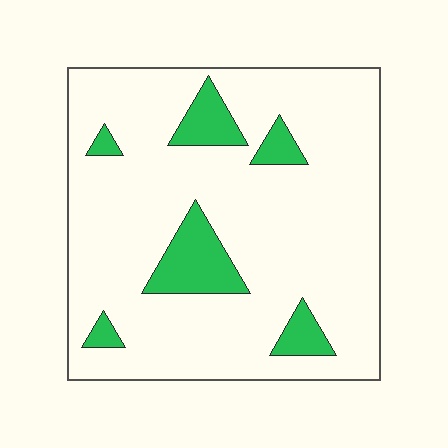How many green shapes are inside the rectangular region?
6.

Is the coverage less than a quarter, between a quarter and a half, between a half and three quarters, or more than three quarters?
Less than a quarter.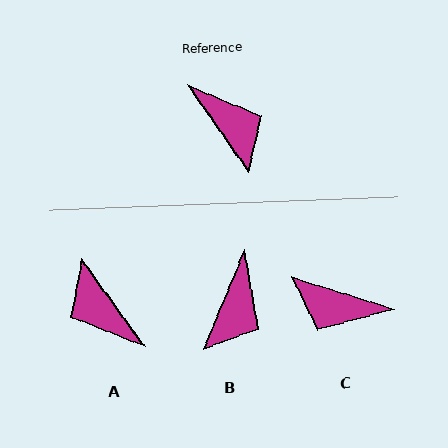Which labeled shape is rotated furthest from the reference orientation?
A, about 178 degrees away.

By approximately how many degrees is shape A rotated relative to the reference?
Approximately 178 degrees clockwise.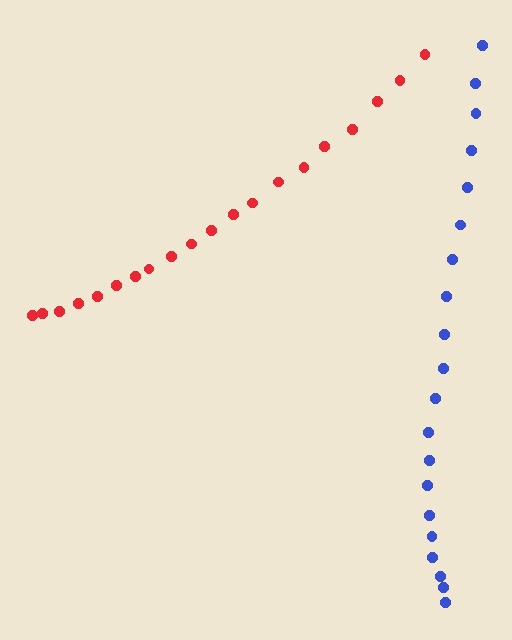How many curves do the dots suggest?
There are 2 distinct paths.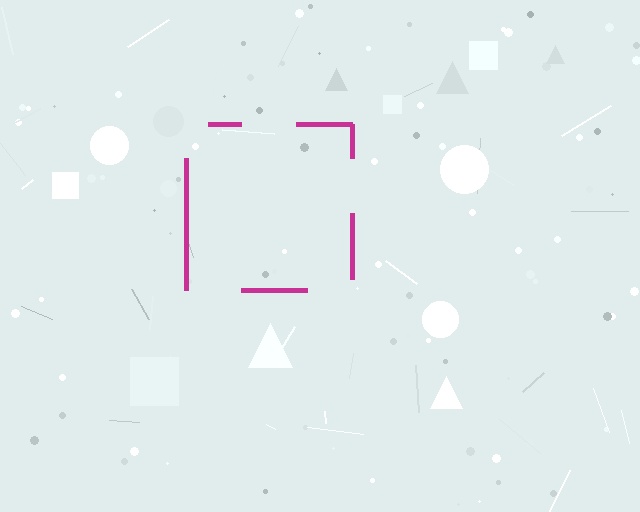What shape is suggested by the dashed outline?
The dashed outline suggests a square.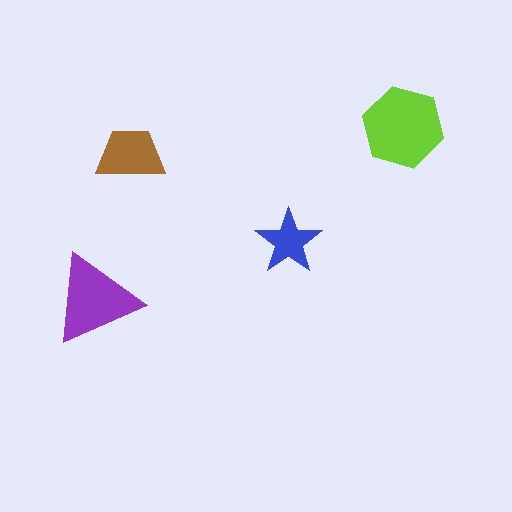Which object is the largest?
The lime hexagon.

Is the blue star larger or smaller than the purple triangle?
Smaller.